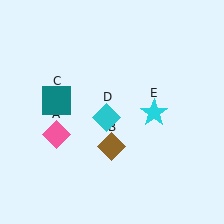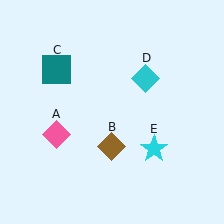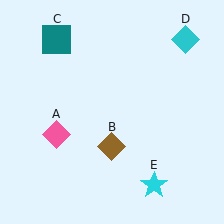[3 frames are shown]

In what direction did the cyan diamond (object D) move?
The cyan diamond (object D) moved up and to the right.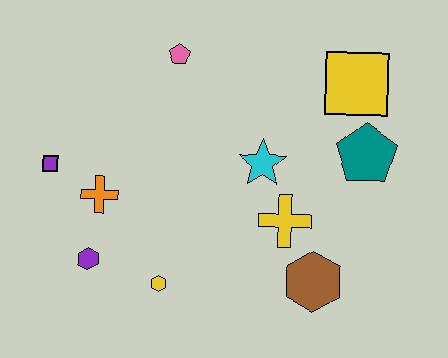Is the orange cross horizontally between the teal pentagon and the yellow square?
No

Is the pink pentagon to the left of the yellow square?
Yes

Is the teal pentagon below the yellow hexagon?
No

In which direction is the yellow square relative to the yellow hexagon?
The yellow square is above the yellow hexagon.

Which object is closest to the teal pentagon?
The yellow square is closest to the teal pentagon.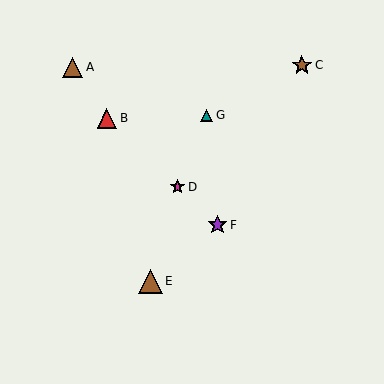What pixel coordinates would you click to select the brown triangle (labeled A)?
Click at (72, 67) to select the brown triangle A.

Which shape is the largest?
The brown triangle (labeled E) is the largest.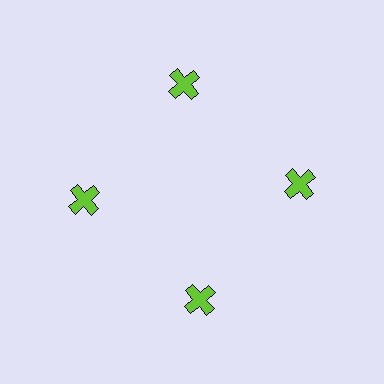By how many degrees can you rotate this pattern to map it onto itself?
The pattern maps onto itself every 90 degrees of rotation.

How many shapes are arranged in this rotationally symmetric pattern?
There are 4 shapes, arranged in 4 groups of 1.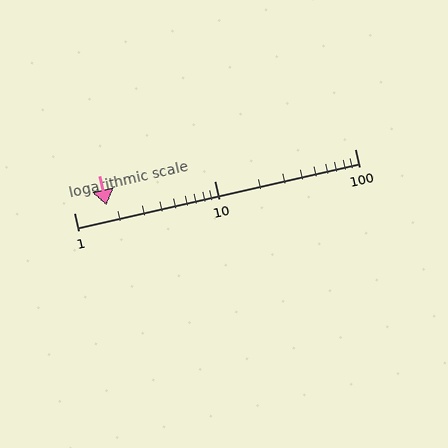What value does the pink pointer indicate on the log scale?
The pointer indicates approximately 1.7.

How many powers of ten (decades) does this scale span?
The scale spans 2 decades, from 1 to 100.